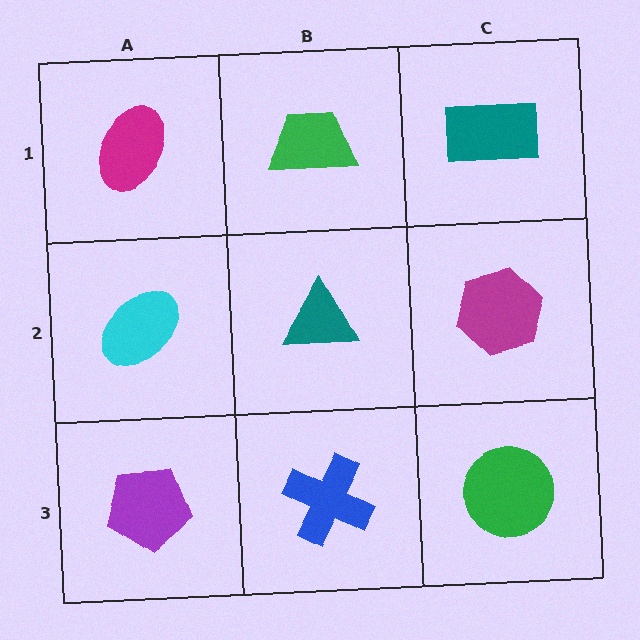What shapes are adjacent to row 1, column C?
A magenta hexagon (row 2, column C), a green trapezoid (row 1, column B).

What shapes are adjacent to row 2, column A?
A magenta ellipse (row 1, column A), a purple pentagon (row 3, column A), a teal triangle (row 2, column B).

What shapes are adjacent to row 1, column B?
A teal triangle (row 2, column B), a magenta ellipse (row 1, column A), a teal rectangle (row 1, column C).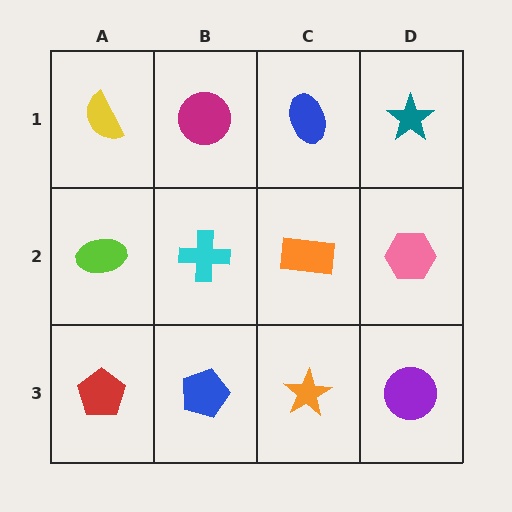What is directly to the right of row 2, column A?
A cyan cross.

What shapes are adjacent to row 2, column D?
A teal star (row 1, column D), a purple circle (row 3, column D), an orange rectangle (row 2, column C).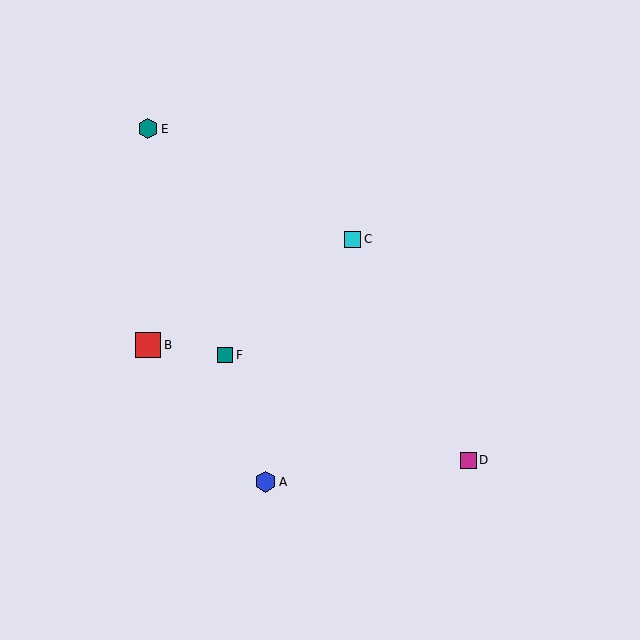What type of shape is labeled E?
Shape E is a teal hexagon.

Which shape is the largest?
The red square (labeled B) is the largest.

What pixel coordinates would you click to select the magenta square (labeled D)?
Click at (469, 460) to select the magenta square D.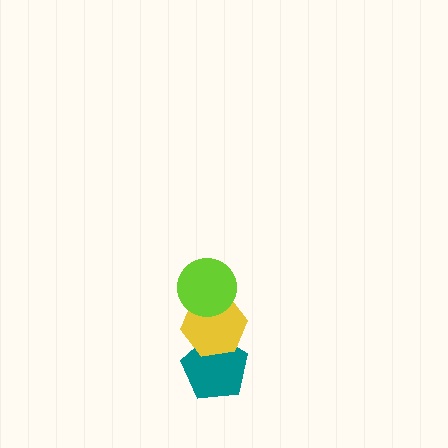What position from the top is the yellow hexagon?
The yellow hexagon is 2nd from the top.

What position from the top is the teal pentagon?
The teal pentagon is 3rd from the top.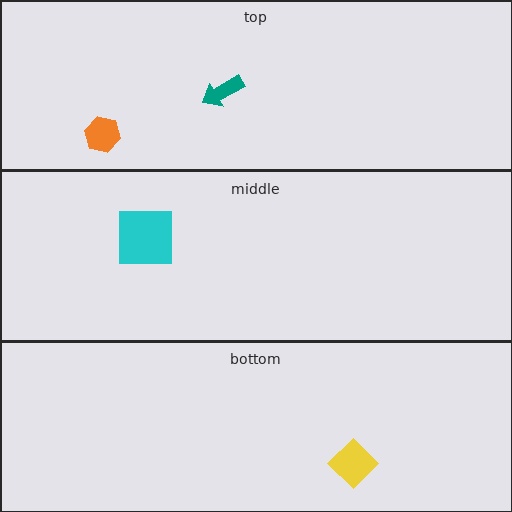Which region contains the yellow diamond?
The bottom region.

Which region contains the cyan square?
The middle region.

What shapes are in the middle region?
The cyan square.